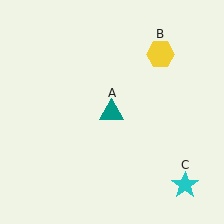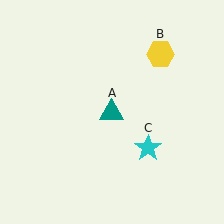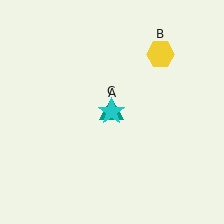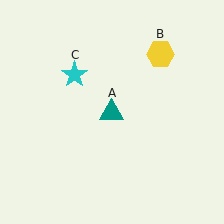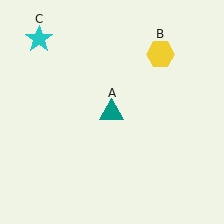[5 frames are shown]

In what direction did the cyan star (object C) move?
The cyan star (object C) moved up and to the left.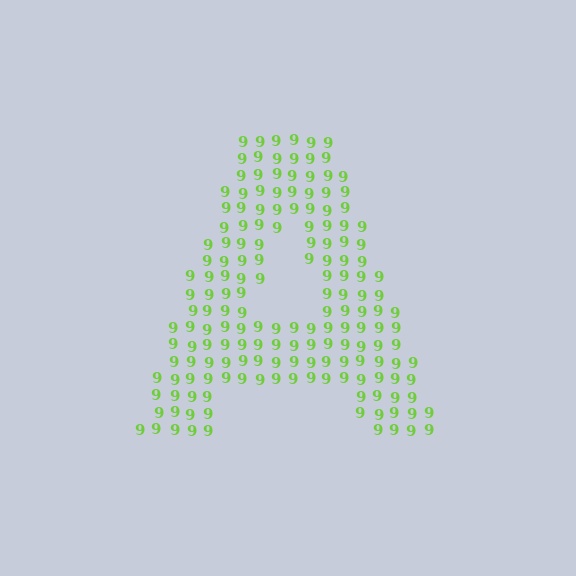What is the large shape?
The large shape is the letter A.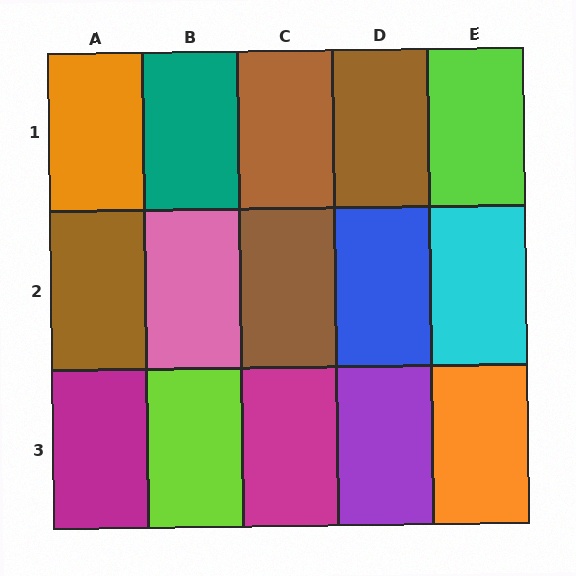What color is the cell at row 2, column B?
Pink.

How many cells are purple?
1 cell is purple.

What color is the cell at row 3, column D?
Purple.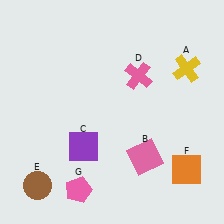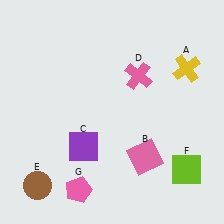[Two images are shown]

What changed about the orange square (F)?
In Image 1, F is orange. In Image 2, it changed to lime.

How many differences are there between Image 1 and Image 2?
There is 1 difference between the two images.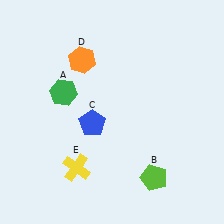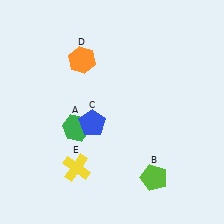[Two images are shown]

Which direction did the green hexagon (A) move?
The green hexagon (A) moved down.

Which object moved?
The green hexagon (A) moved down.